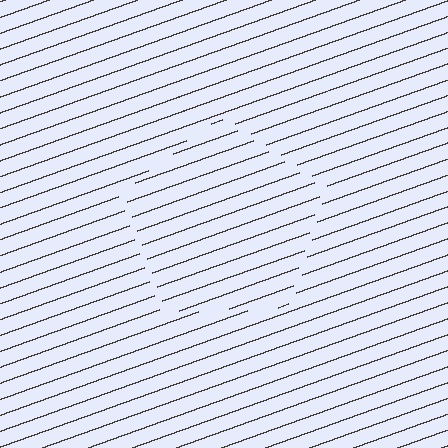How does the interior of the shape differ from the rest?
The interior of the shape contains the same grating, shifted by half a period — the contour is defined by the phase discontinuity where line-ends from the inner and outer gratings abut.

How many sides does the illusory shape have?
5 sides — the line-ends trace a pentagon.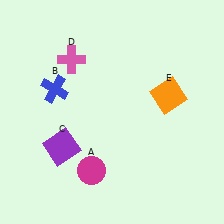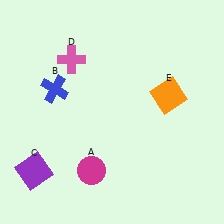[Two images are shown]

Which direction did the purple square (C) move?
The purple square (C) moved left.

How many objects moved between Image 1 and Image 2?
1 object moved between the two images.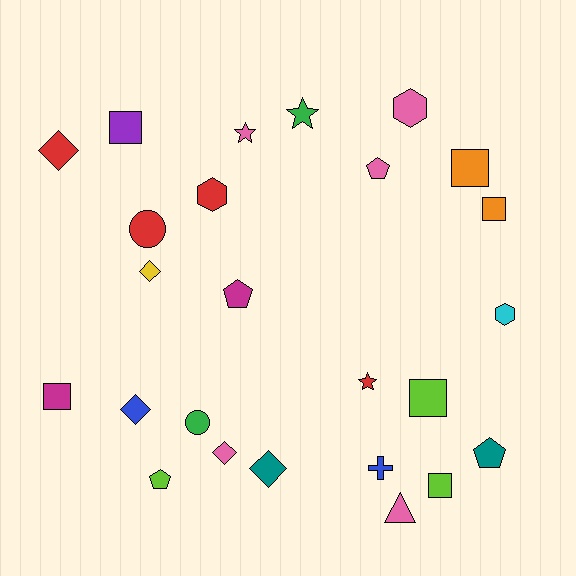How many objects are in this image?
There are 25 objects.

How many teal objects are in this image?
There are 2 teal objects.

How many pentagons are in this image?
There are 4 pentagons.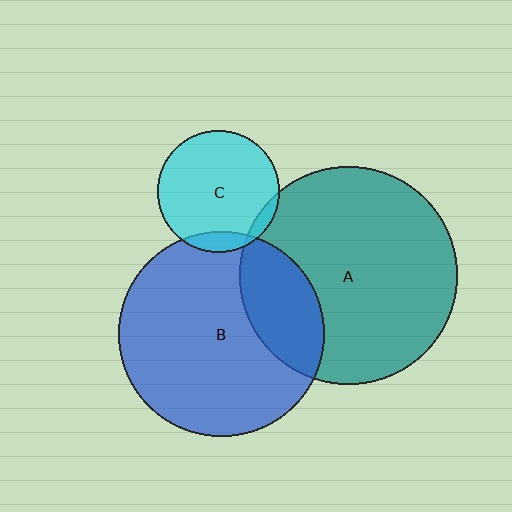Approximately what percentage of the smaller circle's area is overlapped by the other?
Approximately 10%.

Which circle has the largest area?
Circle A (teal).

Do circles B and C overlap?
Yes.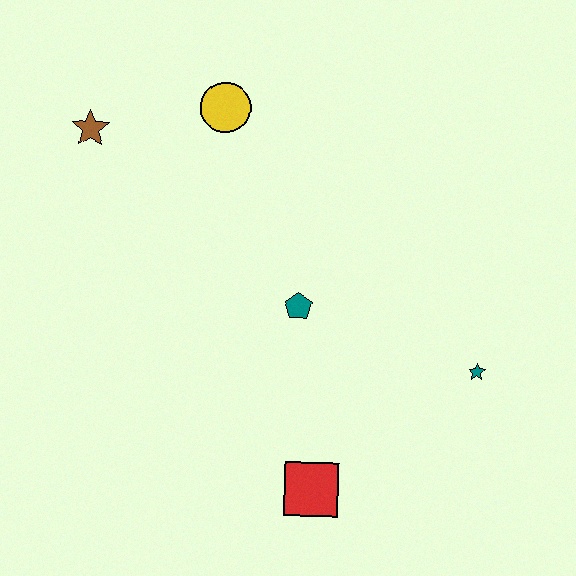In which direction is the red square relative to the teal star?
The red square is to the left of the teal star.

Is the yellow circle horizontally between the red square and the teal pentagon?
No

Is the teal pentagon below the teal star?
No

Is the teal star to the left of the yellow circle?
No